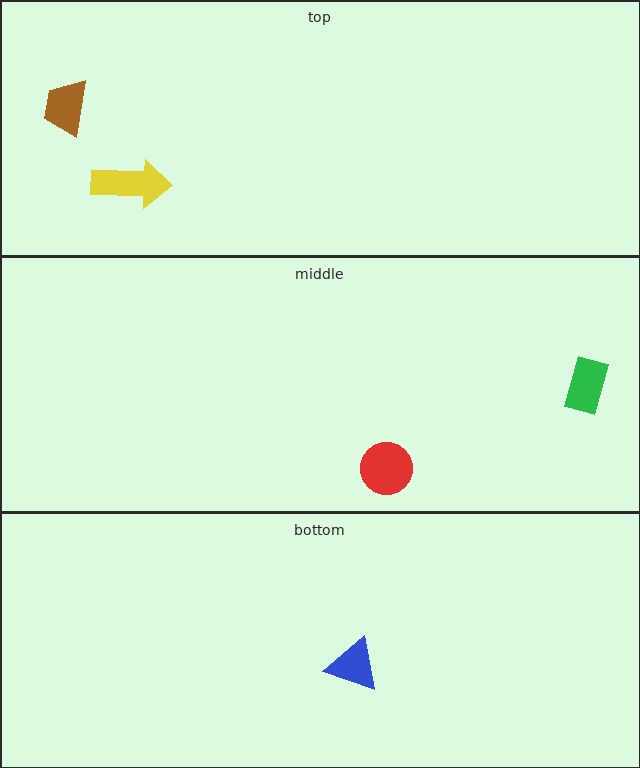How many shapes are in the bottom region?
1.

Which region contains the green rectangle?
The middle region.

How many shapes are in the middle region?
2.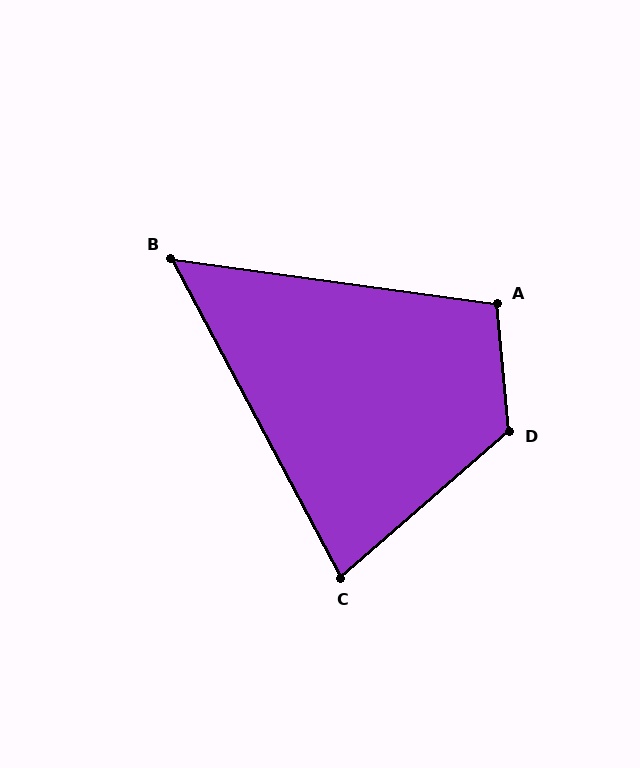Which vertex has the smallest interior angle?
B, at approximately 54 degrees.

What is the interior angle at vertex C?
Approximately 77 degrees (acute).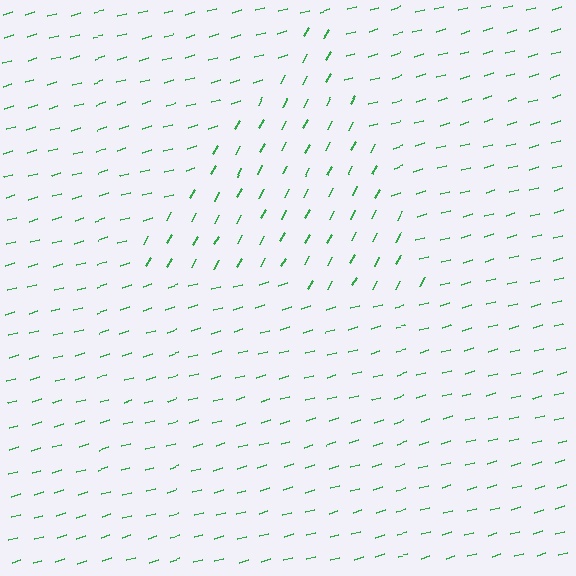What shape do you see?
I see a triangle.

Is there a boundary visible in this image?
Yes, there is a texture boundary formed by a change in line orientation.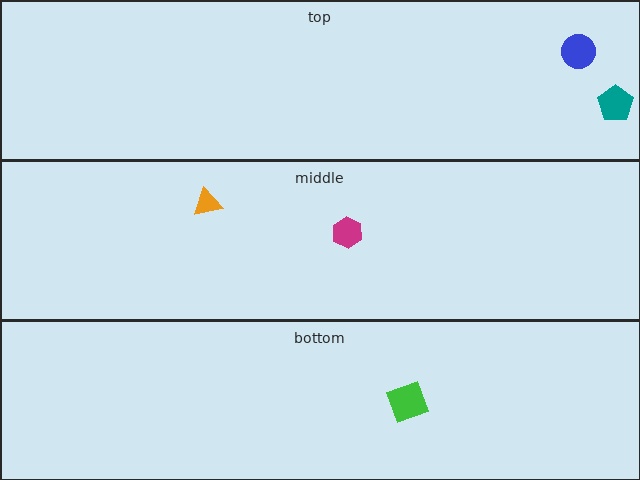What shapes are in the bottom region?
The green diamond.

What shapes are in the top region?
The blue circle, the teal pentagon.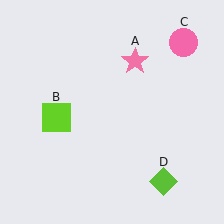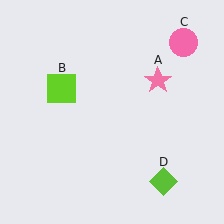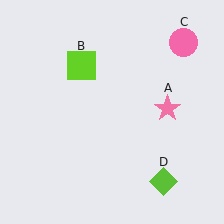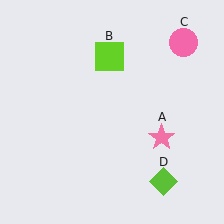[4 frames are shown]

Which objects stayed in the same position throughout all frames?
Pink circle (object C) and lime diamond (object D) remained stationary.